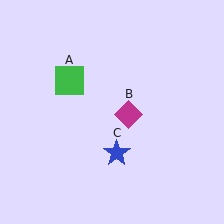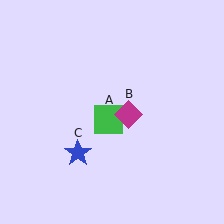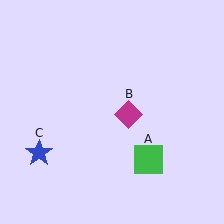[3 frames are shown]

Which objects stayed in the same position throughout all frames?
Magenta diamond (object B) remained stationary.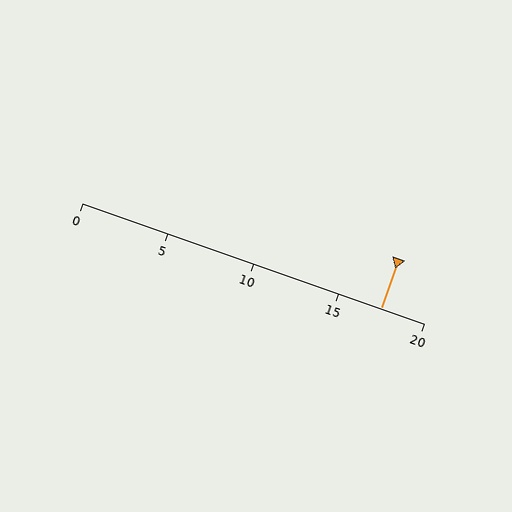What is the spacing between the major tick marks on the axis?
The major ticks are spaced 5 apart.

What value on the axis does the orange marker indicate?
The marker indicates approximately 17.5.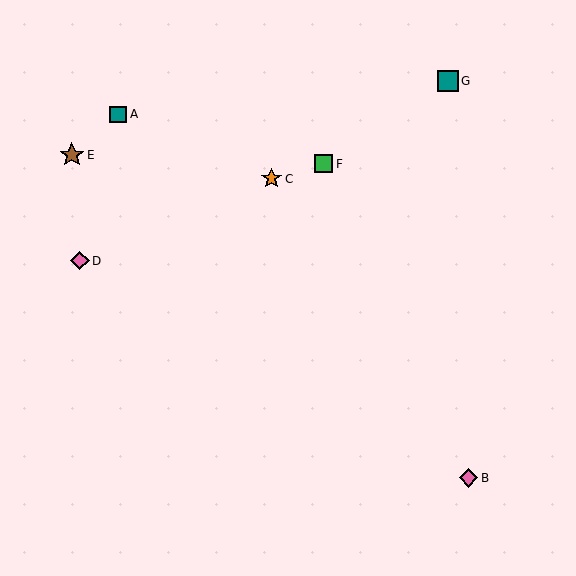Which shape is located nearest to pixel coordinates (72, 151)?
The brown star (labeled E) at (72, 155) is nearest to that location.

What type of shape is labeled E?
Shape E is a brown star.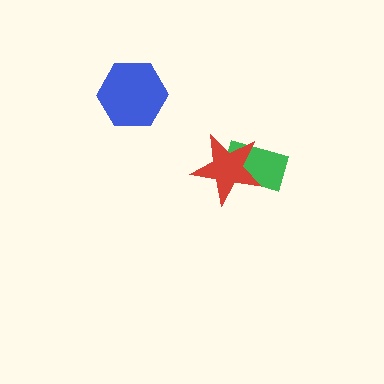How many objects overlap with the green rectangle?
1 object overlaps with the green rectangle.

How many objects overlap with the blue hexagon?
0 objects overlap with the blue hexagon.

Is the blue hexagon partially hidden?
No, no other shape covers it.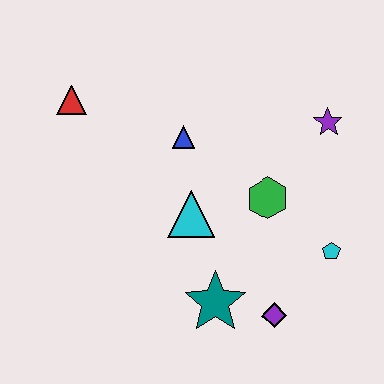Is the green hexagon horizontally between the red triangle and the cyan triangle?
No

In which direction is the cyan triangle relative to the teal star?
The cyan triangle is above the teal star.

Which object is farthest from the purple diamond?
The red triangle is farthest from the purple diamond.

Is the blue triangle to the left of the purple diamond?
Yes